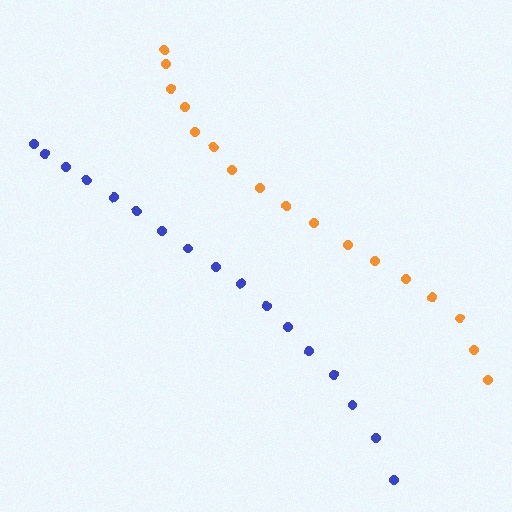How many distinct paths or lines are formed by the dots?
There are 2 distinct paths.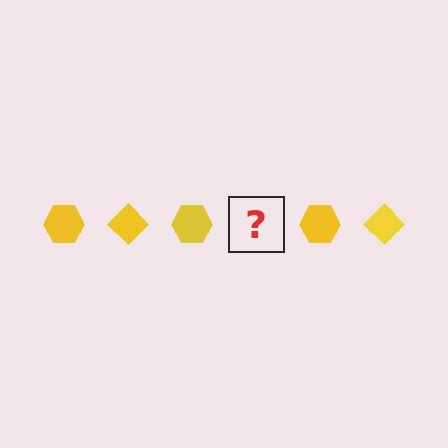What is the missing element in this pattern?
The missing element is a yellow diamond.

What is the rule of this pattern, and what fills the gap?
The rule is that the pattern cycles through hexagon, diamond shapes in yellow. The gap should be filled with a yellow diamond.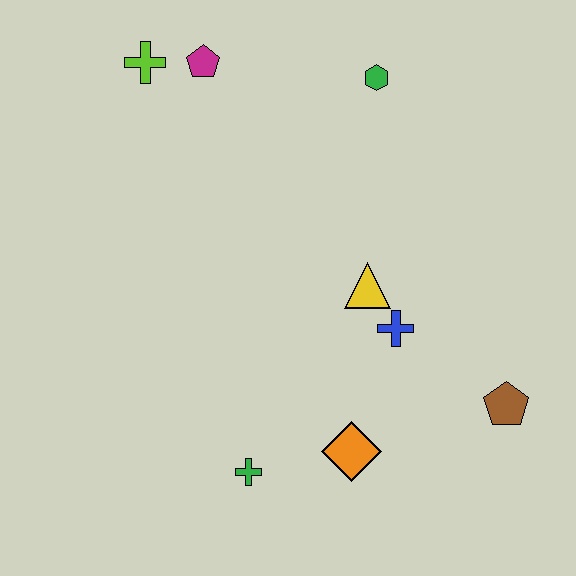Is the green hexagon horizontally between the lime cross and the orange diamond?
No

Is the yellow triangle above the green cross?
Yes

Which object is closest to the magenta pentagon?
The lime cross is closest to the magenta pentagon.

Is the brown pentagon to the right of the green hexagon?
Yes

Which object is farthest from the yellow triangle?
The lime cross is farthest from the yellow triangle.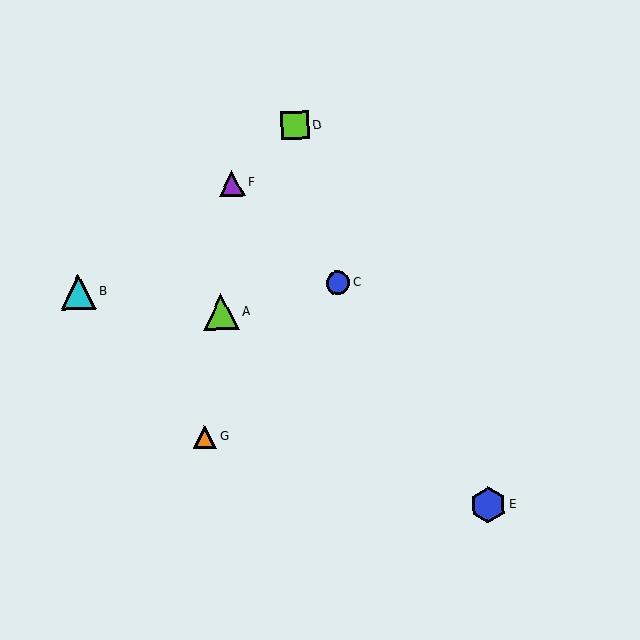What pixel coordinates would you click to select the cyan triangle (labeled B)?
Click at (78, 292) to select the cyan triangle B.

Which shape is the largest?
The blue hexagon (labeled E) is the largest.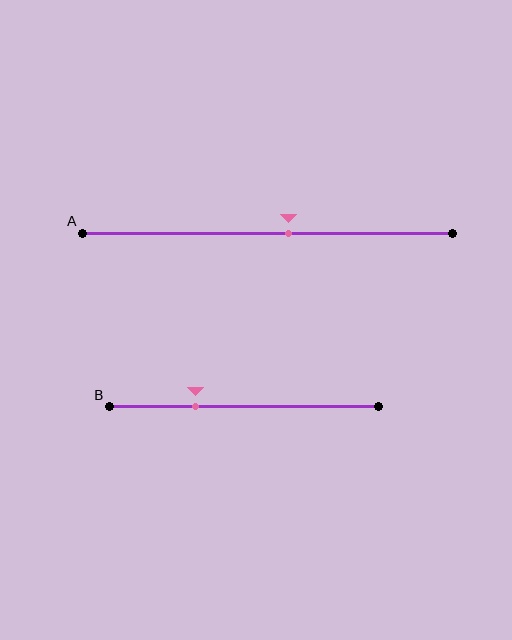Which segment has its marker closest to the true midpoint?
Segment A has its marker closest to the true midpoint.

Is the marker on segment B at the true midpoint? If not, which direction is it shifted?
No, the marker on segment B is shifted to the left by about 18% of the segment length.